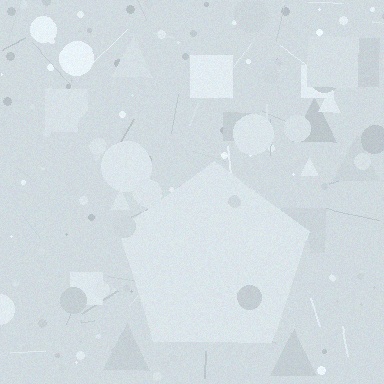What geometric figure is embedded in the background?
A pentagon is embedded in the background.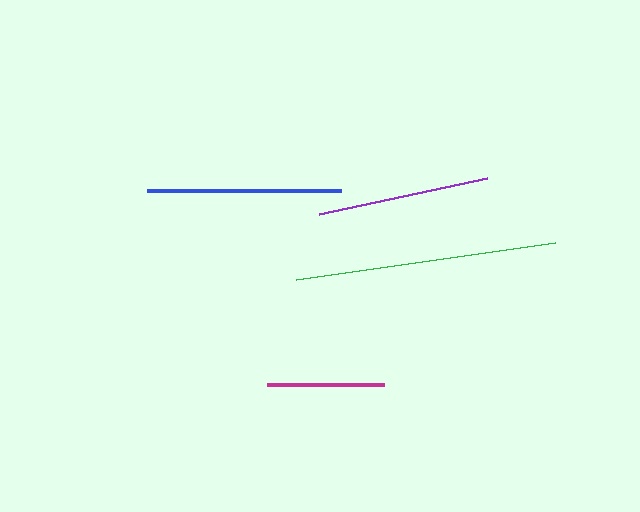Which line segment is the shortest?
The magenta line is the shortest at approximately 117 pixels.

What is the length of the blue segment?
The blue segment is approximately 194 pixels long.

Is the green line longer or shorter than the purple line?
The green line is longer than the purple line.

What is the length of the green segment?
The green segment is approximately 262 pixels long.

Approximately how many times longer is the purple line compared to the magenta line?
The purple line is approximately 1.5 times the length of the magenta line.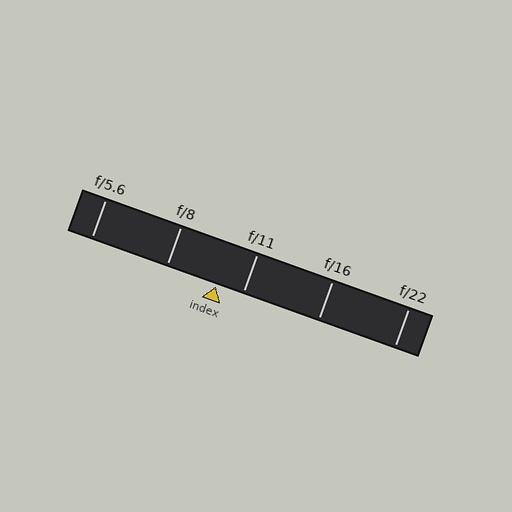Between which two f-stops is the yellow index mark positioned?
The index mark is between f/8 and f/11.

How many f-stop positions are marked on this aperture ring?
There are 5 f-stop positions marked.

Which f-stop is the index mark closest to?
The index mark is closest to f/11.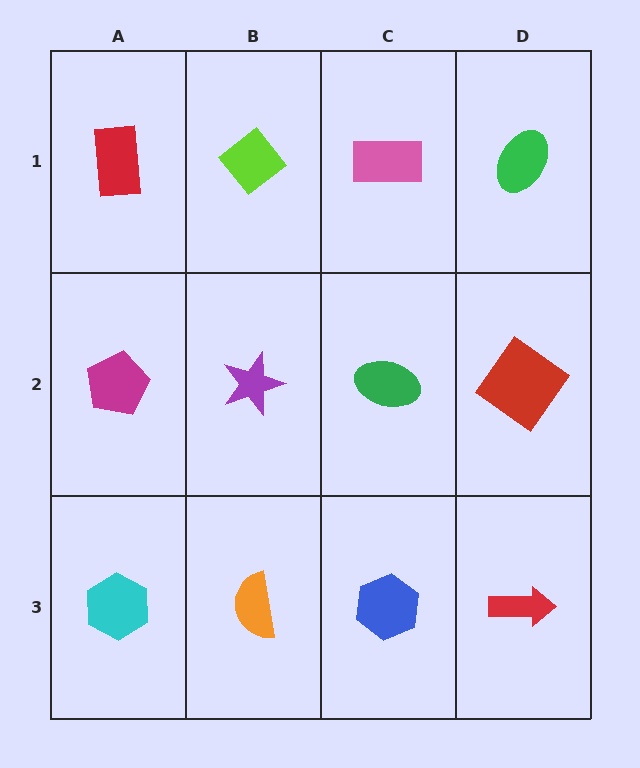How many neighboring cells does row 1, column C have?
3.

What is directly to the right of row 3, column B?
A blue hexagon.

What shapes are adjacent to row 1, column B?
A purple star (row 2, column B), a red rectangle (row 1, column A), a pink rectangle (row 1, column C).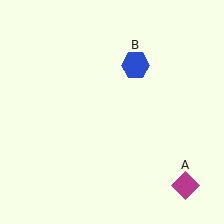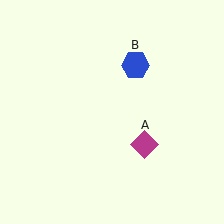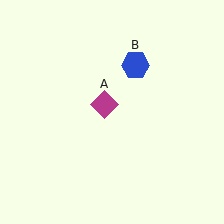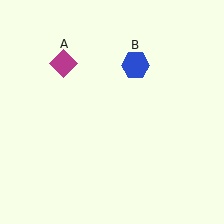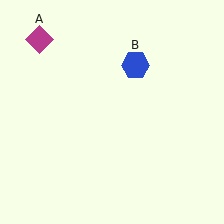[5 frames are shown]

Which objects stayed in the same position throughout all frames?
Blue hexagon (object B) remained stationary.